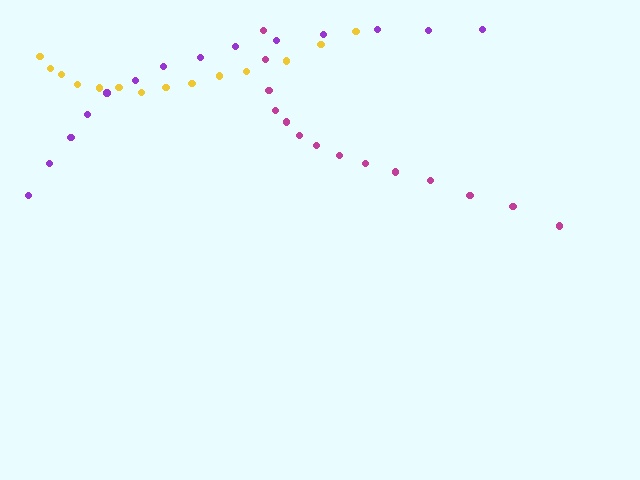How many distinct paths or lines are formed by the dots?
There are 3 distinct paths.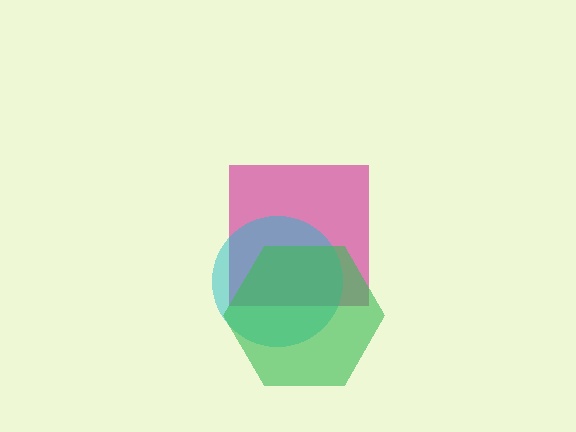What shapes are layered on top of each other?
The layered shapes are: a magenta square, a cyan circle, a green hexagon.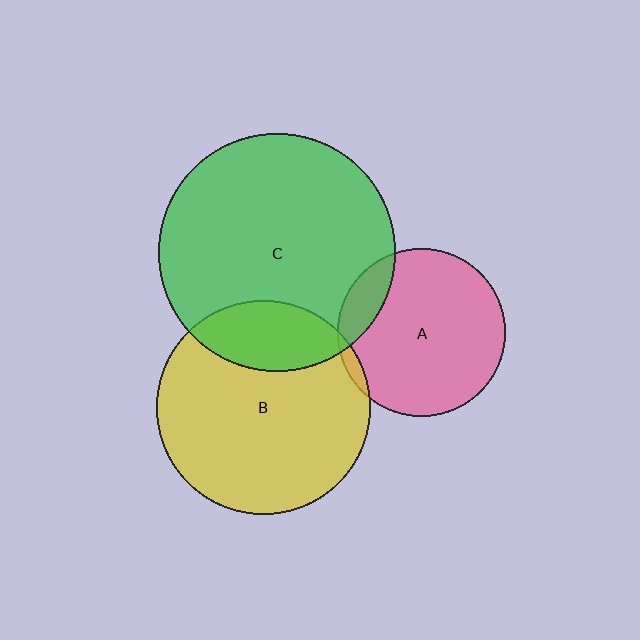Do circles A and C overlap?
Yes.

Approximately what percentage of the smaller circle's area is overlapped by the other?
Approximately 15%.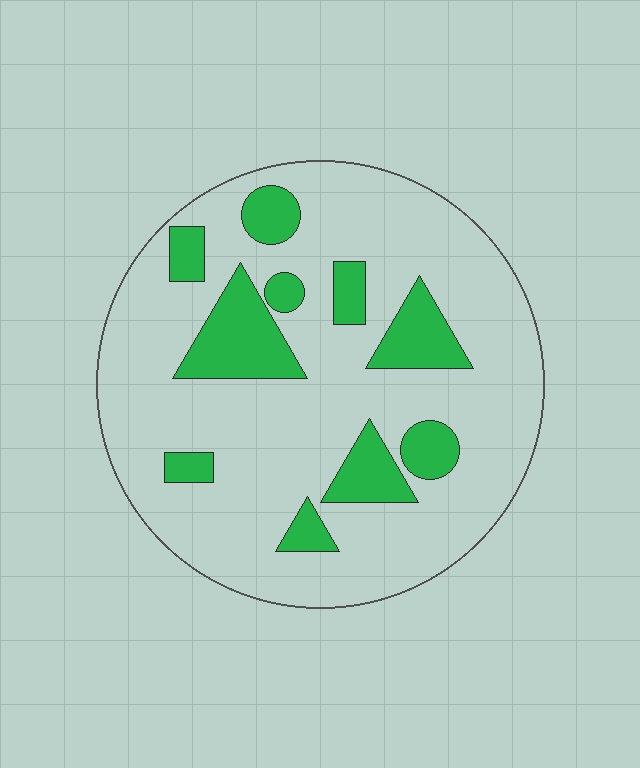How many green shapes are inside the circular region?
10.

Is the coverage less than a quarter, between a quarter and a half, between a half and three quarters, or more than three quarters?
Less than a quarter.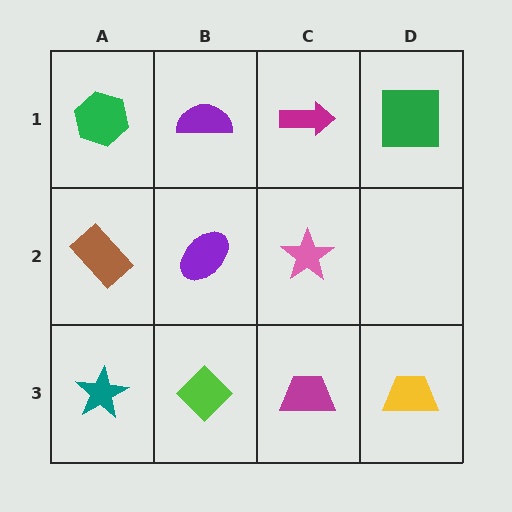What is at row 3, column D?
A yellow trapezoid.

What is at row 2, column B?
A purple ellipse.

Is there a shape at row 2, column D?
No, that cell is empty.